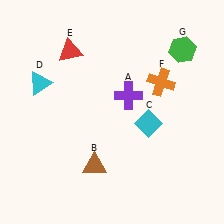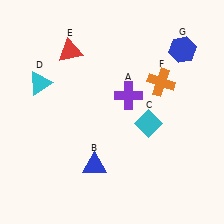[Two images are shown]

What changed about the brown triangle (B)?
In Image 1, B is brown. In Image 2, it changed to blue.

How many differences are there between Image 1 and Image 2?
There are 2 differences between the two images.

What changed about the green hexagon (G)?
In Image 1, G is green. In Image 2, it changed to blue.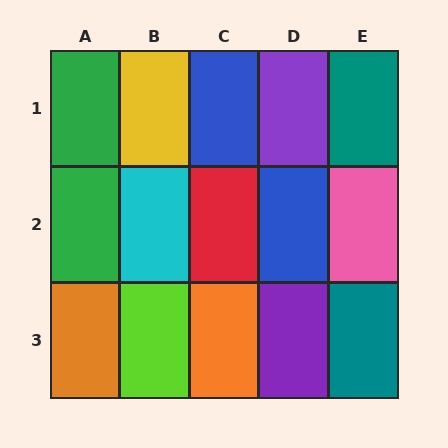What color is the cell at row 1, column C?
Blue.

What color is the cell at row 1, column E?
Teal.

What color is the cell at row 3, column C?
Orange.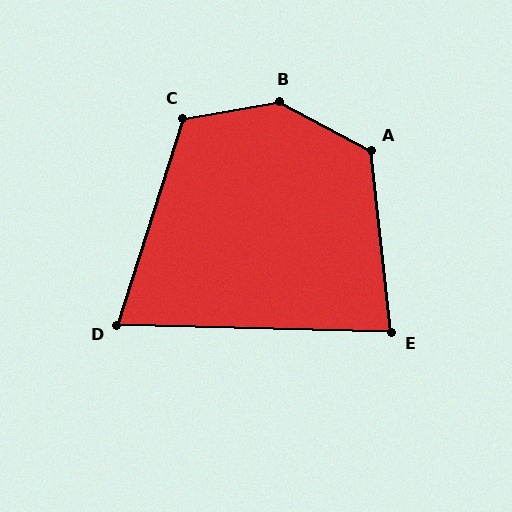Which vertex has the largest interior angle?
B, at approximately 142 degrees.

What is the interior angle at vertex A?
Approximately 125 degrees (obtuse).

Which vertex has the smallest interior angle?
D, at approximately 74 degrees.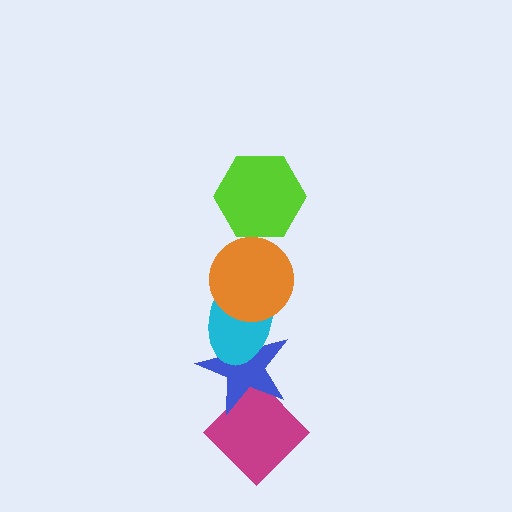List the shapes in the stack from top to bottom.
From top to bottom: the lime hexagon, the orange circle, the cyan ellipse, the blue star, the magenta diamond.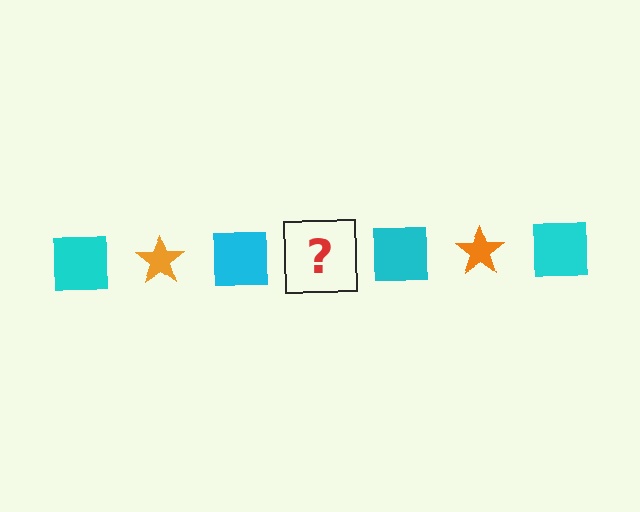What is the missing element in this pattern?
The missing element is an orange star.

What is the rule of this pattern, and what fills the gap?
The rule is that the pattern alternates between cyan square and orange star. The gap should be filled with an orange star.